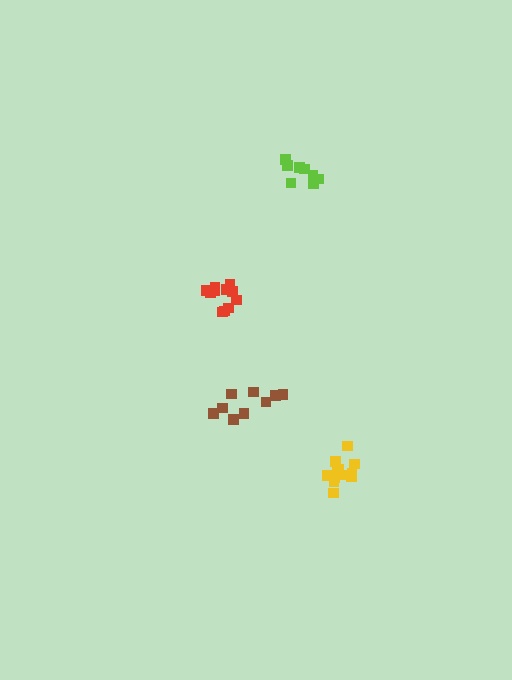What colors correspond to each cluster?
The clusters are colored: brown, lime, yellow, red.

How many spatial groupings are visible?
There are 4 spatial groupings.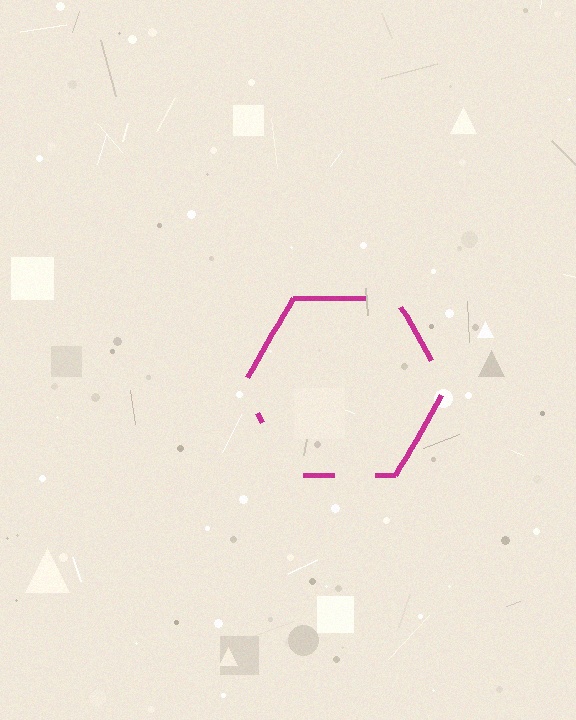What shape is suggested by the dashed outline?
The dashed outline suggests a hexagon.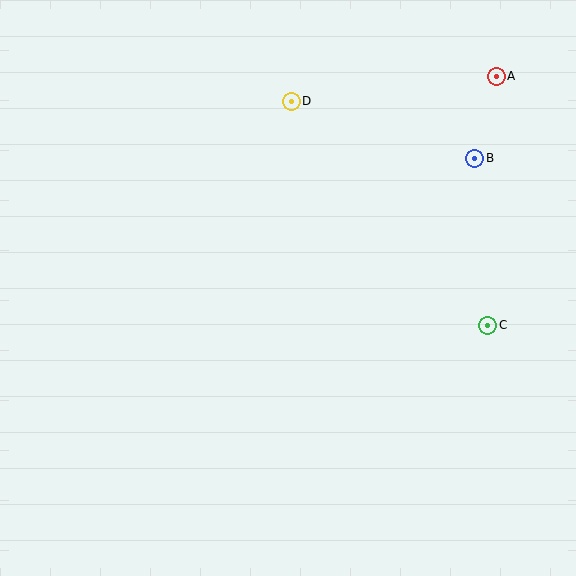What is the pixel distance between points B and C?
The distance between B and C is 167 pixels.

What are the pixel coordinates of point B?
Point B is at (475, 158).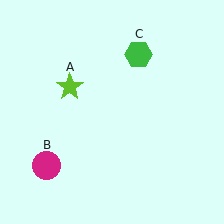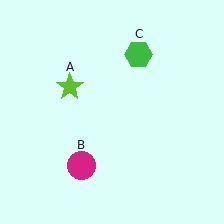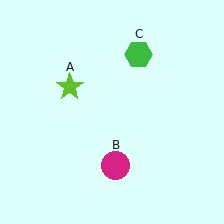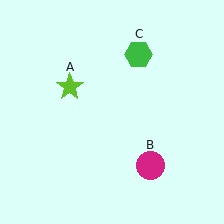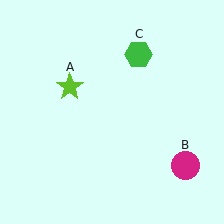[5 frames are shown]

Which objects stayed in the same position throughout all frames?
Lime star (object A) and green hexagon (object C) remained stationary.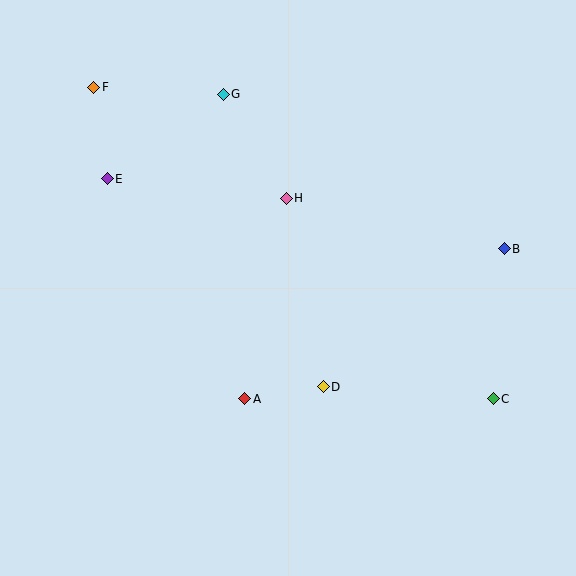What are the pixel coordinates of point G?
Point G is at (223, 94).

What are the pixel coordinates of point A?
Point A is at (245, 399).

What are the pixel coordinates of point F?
Point F is at (94, 87).